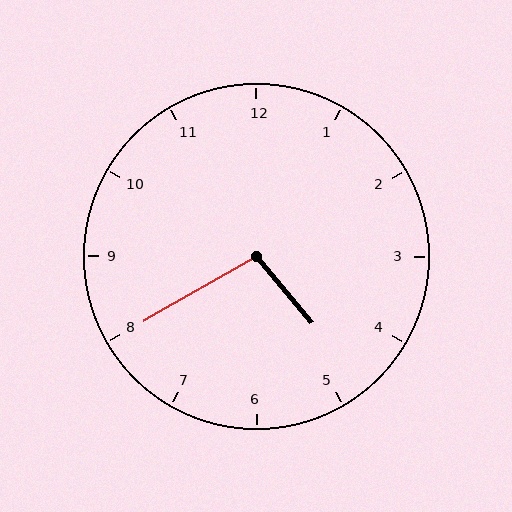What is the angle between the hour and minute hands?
Approximately 100 degrees.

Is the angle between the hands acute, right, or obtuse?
It is obtuse.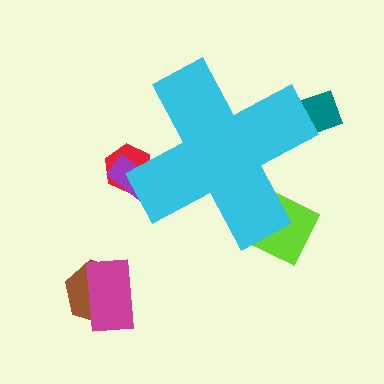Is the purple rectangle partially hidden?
Yes, the purple rectangle is partially hidden behind the cyan cross.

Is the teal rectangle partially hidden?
Yes, the teal rectangle is partially hidden behind the cyan cross.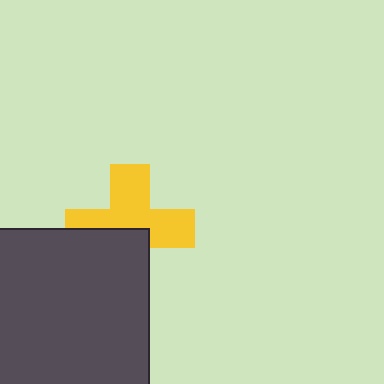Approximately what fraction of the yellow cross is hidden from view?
Roughly 41% of the yellow cross is hidden behind the dark gray square.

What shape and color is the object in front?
The object in front is a dark gray square.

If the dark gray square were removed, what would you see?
You would see the complete yellow cross.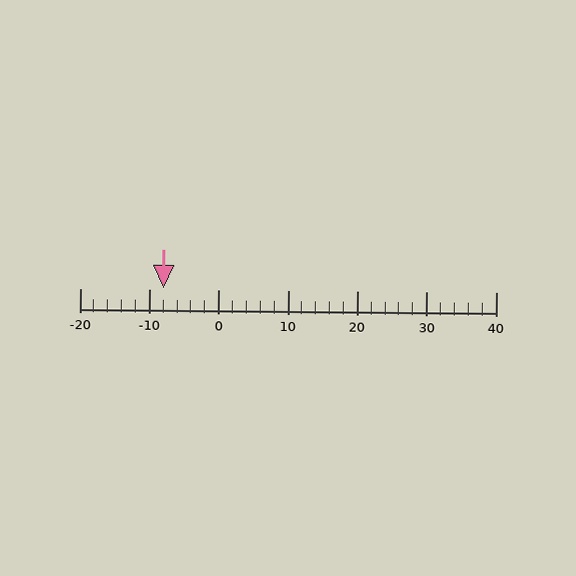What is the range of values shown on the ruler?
The ruler shows values from -20 to 40.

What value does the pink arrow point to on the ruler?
The pink arrow points to approximately -8.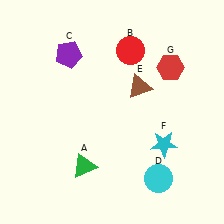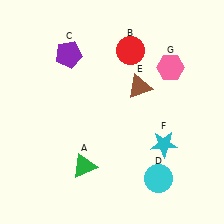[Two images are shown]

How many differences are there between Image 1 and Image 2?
There is 1 difference between the two images.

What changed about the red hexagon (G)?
In Image 1, G is red. In Image 2, it changed to pink.